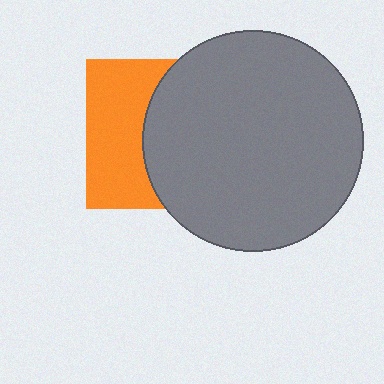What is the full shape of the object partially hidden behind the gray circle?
The partially hidden object is an orange square.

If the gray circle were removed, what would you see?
You would see the complete orange square.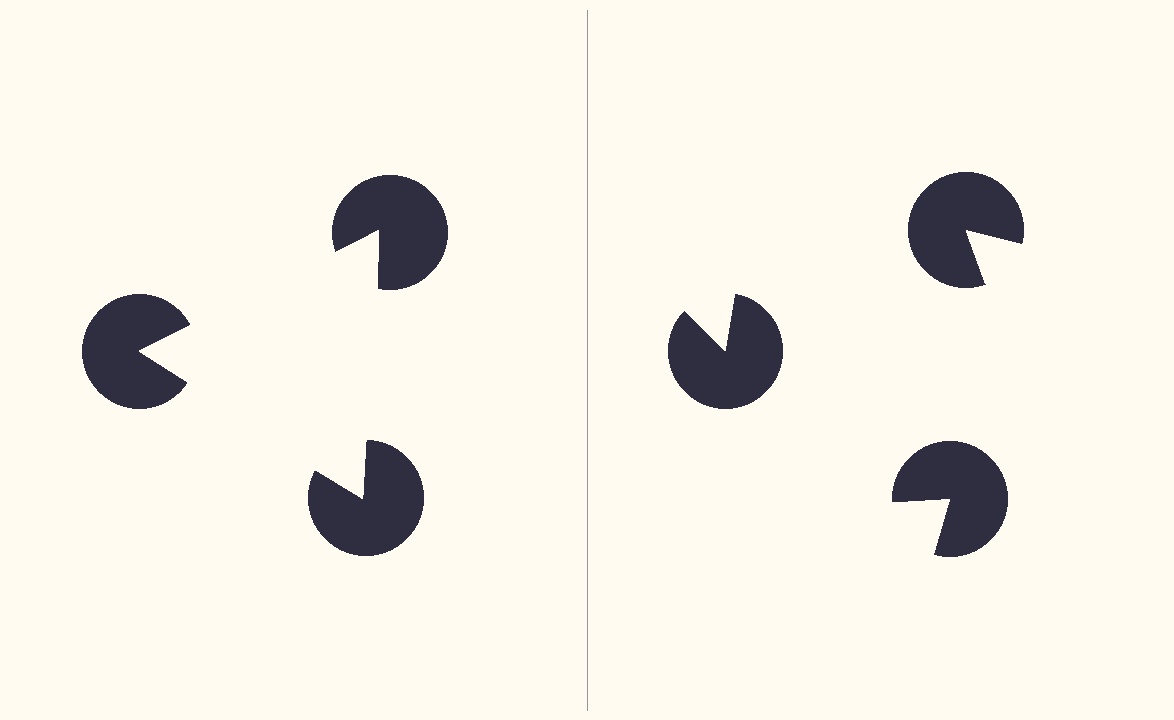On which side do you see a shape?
An illusory triangle appears on the left side. On the right side the wedge cuts are rotated, so no coherent shape forms.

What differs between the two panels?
The pac-man discs are positioned identically on both sides; only the wedge orientations differ. On the left they align to a triangle; on the right they are misaligned.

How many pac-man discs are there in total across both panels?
6 — 3 on each side.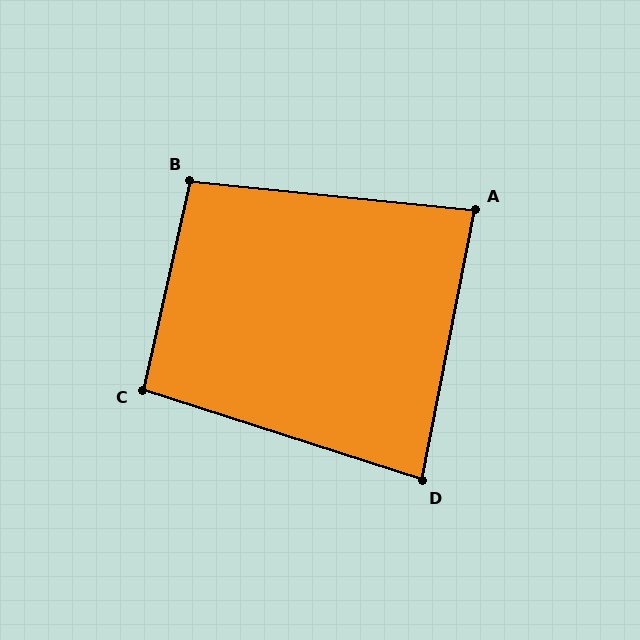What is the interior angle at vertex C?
Approximately 95 degrees (obtuse).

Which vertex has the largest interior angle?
B, at approximately 97 degrees.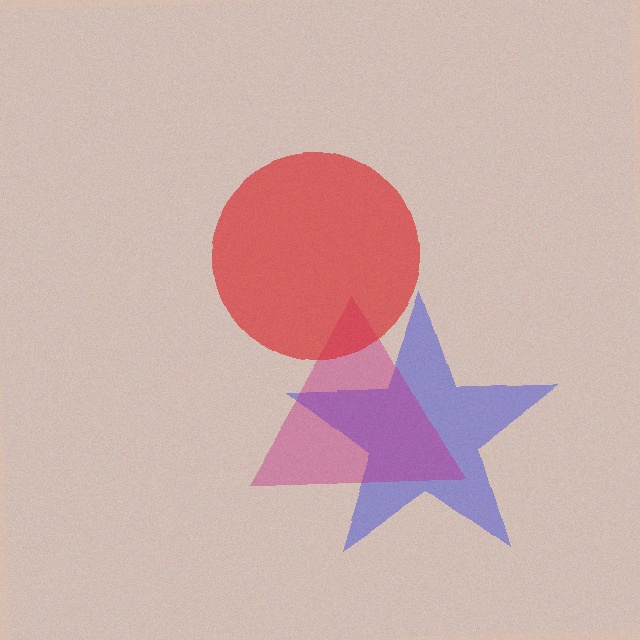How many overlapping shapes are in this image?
There are 3 overlapping shapes in the image.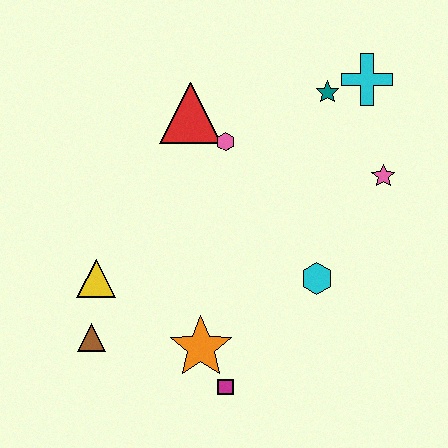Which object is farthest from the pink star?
The brown triangle is farthest from the pink star.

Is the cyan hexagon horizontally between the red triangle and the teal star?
Yes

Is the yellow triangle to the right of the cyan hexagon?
No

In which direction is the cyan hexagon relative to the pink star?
The cyan hexagon is below the pink star.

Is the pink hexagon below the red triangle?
Yes